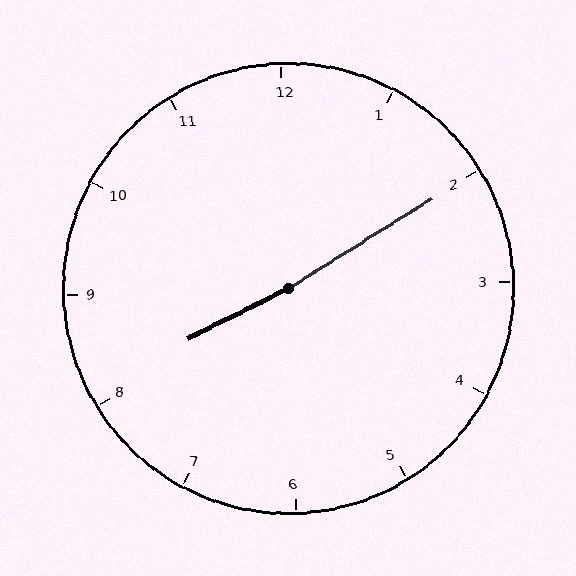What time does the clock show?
8:10.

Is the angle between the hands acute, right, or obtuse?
It is obtuse.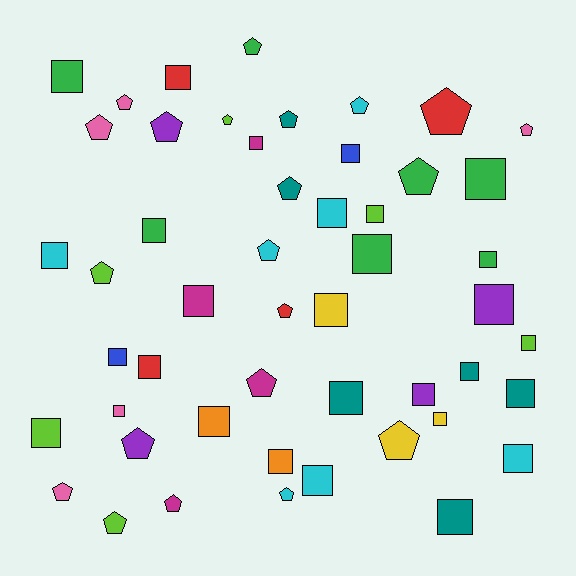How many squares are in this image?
There are 29 squares.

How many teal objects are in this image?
There are 6 teal objects.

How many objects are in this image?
There are 50 objects.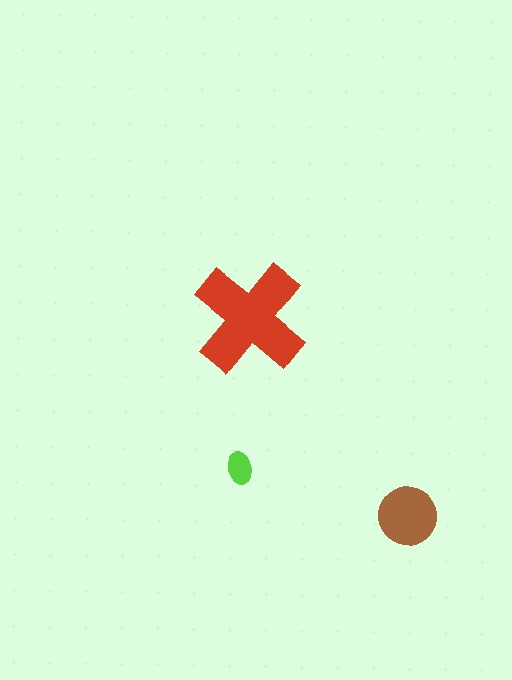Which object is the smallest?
The lime ellipse.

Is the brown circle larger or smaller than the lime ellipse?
Larger.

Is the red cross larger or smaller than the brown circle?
Larger.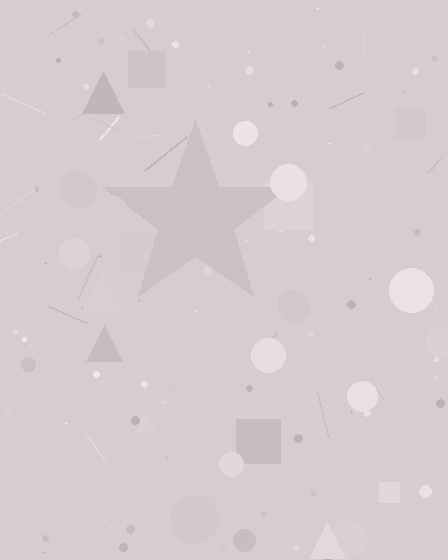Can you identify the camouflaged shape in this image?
The camouflaged shape is a star.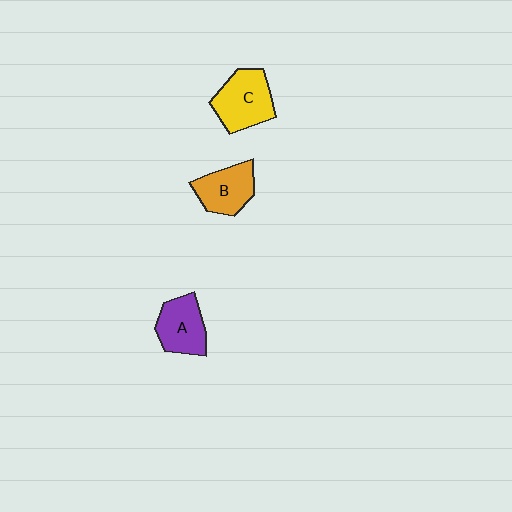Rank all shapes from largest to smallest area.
From largest to smallest: C (yellow), A (purple), B (orange).